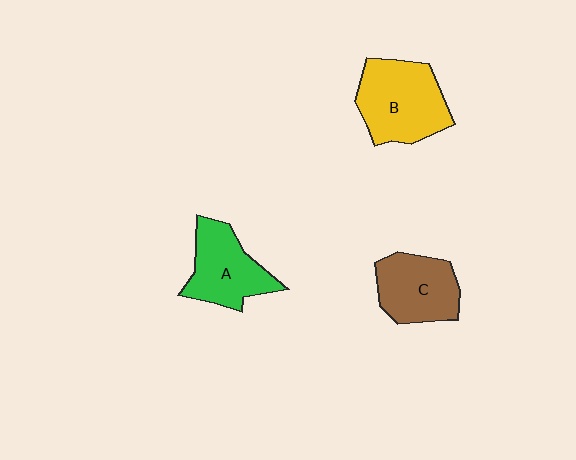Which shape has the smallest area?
Shape C (brown).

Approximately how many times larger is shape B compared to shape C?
Approximately 1.3 times.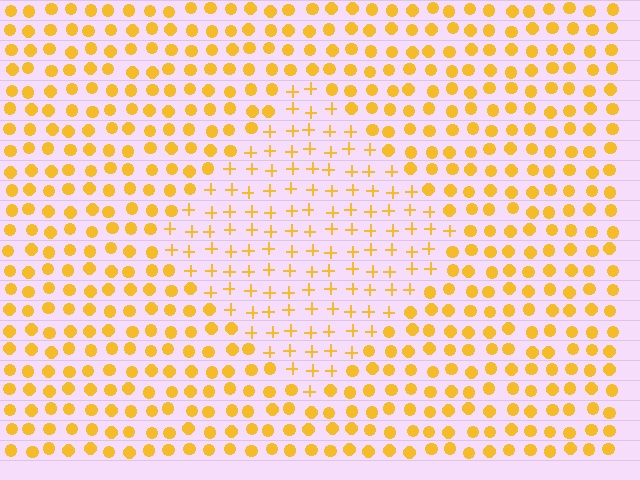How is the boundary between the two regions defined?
The boundary is defined by a change in element shape: plus signs inside vs. circles outside. All elements share the same color and spacing.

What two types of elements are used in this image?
The image uses plus signs inside the diamond region and circles outside it.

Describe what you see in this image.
The image is filled with small yellow elements arranged in a uniform grid. A diamond-shaped region contains plus signs, while the surrounding area contains circles. The boundary is defined purely by the change in element shape.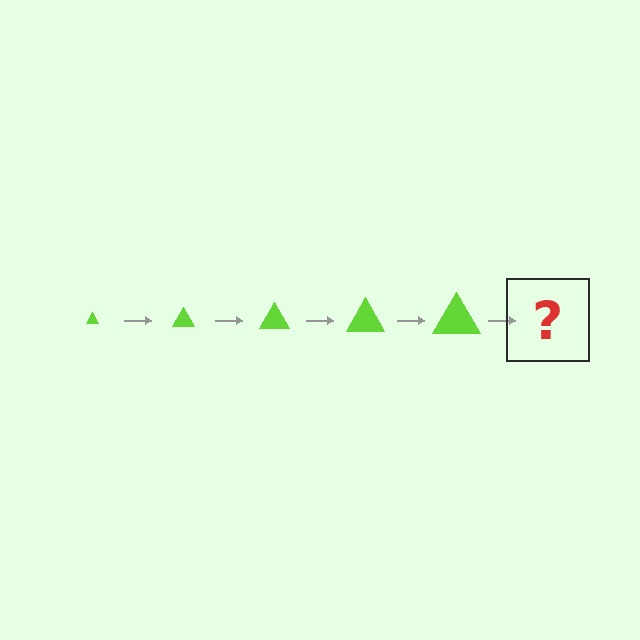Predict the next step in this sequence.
The next step is a lime triangle, larger than the previous one.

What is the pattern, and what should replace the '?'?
The pattern is that the triangle gets progressively larger each step. The '?' should be a lime triangle, larger than the previous one.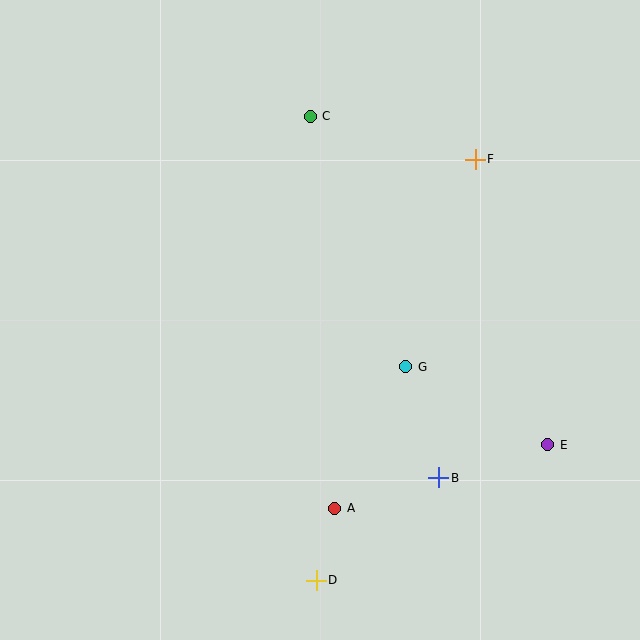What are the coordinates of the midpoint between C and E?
The midpoint between C and E is at (429, 281).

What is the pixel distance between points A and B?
The distance between A and B is 109 pixels.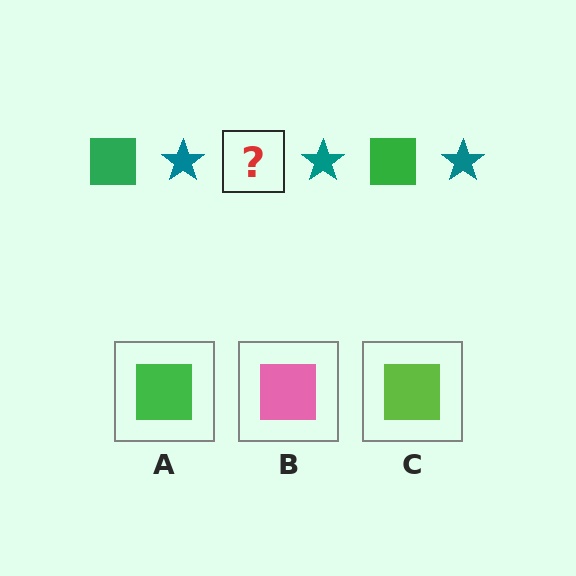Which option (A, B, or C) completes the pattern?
A.